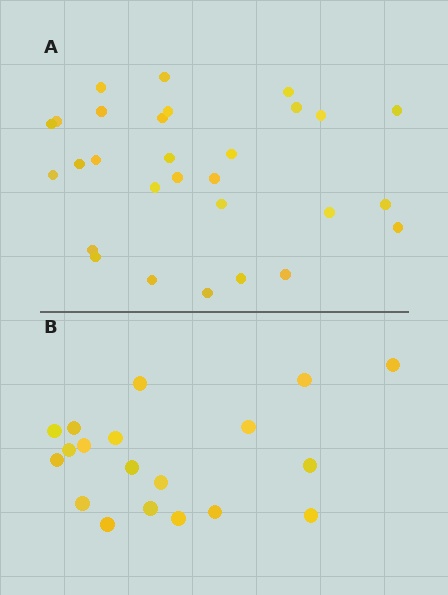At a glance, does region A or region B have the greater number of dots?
Region A (the top region) has more dots.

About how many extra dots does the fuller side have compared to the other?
Region A has roughly 10 or so more dots than region B.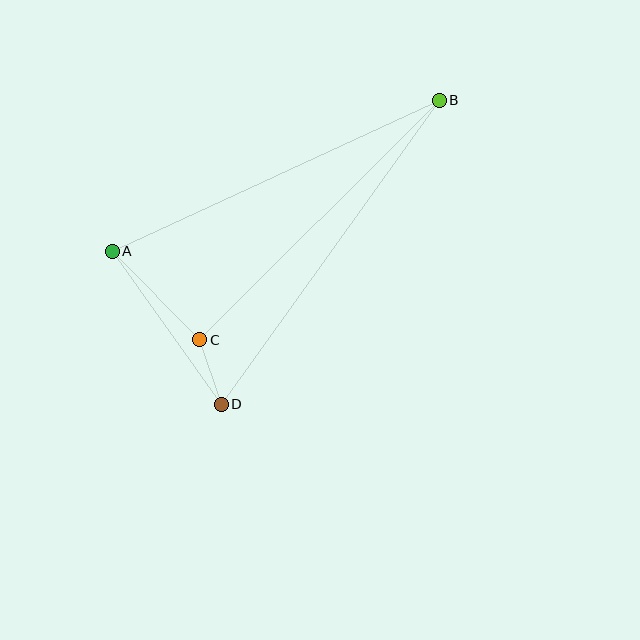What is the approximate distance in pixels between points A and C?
The distance between A and C is approximately 124 pixels.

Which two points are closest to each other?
Points C and D are closest to each other.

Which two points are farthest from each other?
Points B and D are farthest from each other.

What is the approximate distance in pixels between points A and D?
The distance between A and D is approximately 188 pixels.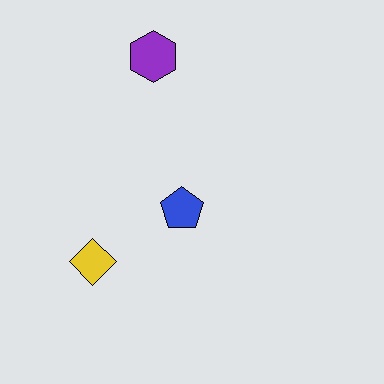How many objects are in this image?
There are 3 objects.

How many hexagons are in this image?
There is 1 hexagon.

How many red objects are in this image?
There are no red objects.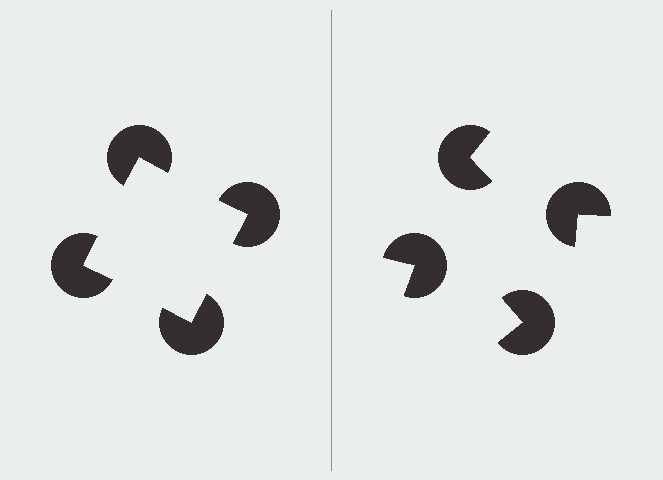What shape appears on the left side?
An illusory square.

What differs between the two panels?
The pac-man discs are positioned identically on both sides; only the wedge orientations differ. On the left they align to a square; on the right they are misaligned.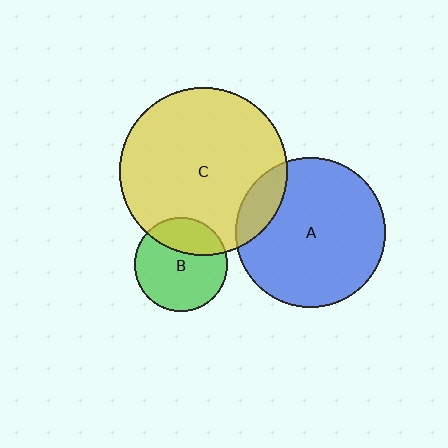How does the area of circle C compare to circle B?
Approximately 3.2 times.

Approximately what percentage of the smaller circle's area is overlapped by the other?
Approximately 15%.